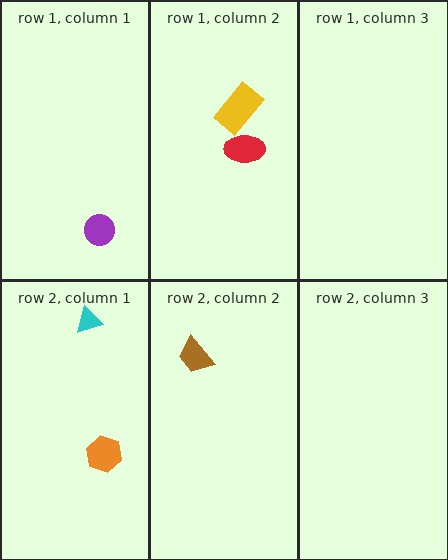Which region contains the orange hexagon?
The row 2, column 1 region.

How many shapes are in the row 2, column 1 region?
2.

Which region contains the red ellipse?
The row 1, column 2 region.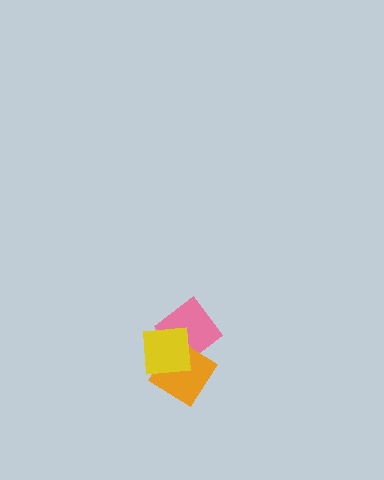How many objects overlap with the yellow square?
2 objects overlap with the yellow square.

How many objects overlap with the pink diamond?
2 objects overlap with the pink diamond.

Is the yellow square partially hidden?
No, no other shape covers it.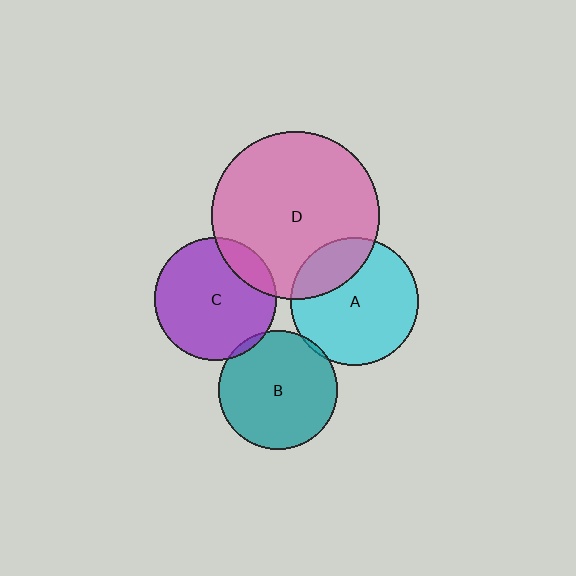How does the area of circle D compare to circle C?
Approximately 1.9 times.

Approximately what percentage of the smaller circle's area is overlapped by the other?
Approximately 25%.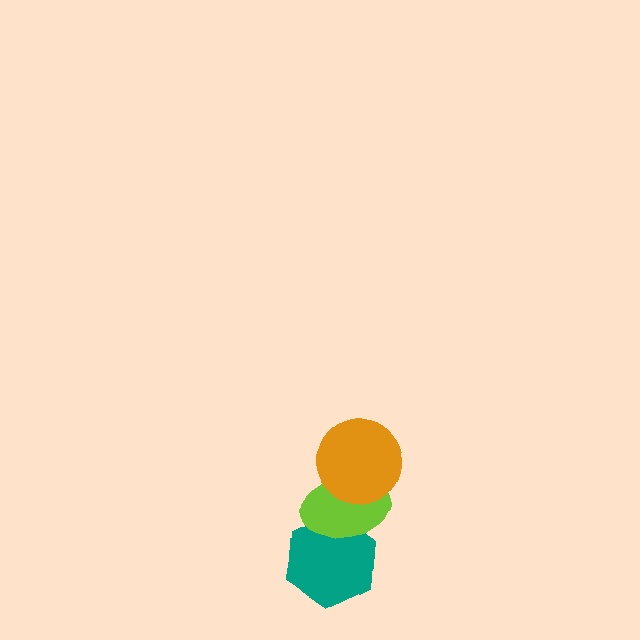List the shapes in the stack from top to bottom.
From top to bottom: the orange circle, the lime ellipse, the teal hexagon.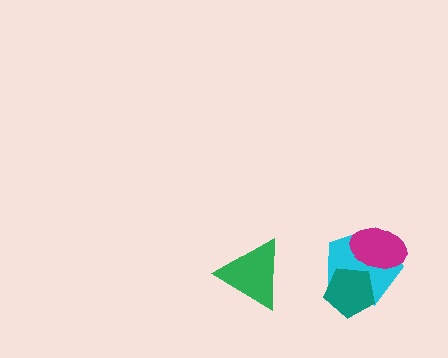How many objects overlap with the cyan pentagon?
2 objects overlap with the cyan pentagon.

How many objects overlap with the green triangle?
0 objects overlap with the green triangle.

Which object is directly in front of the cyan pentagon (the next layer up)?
The teal pentagon is directly in front of the cyan pentagon.